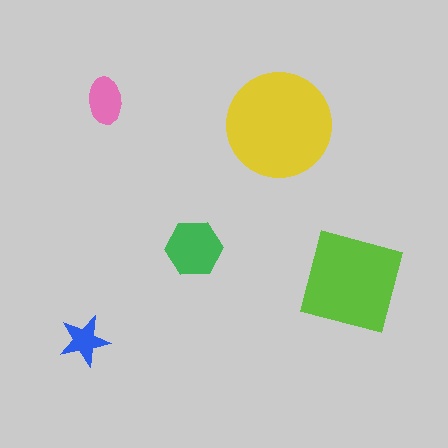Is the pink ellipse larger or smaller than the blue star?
Larger.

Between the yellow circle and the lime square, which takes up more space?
The yellow circle.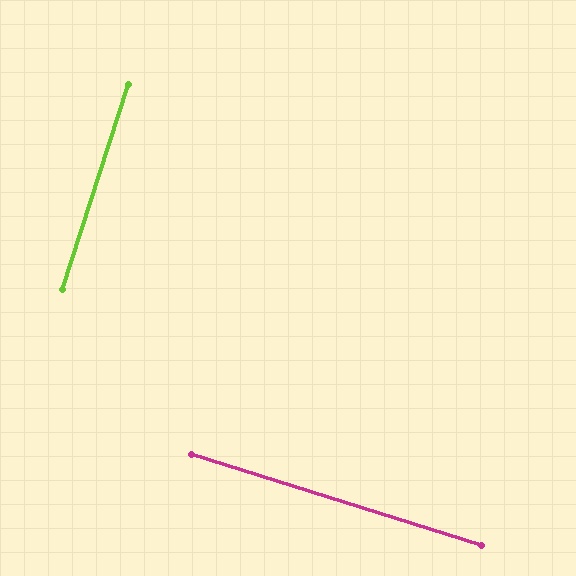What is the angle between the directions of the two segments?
Approximately 90 degrees.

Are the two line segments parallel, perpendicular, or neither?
Perpendicular — they meet at approximately 90°.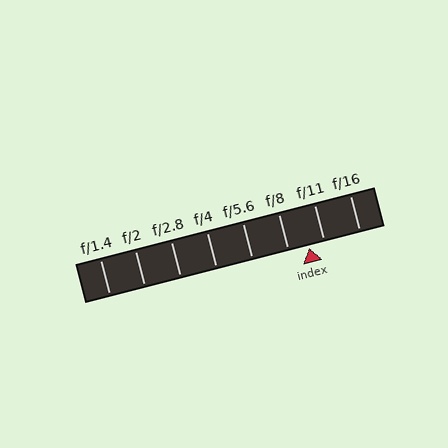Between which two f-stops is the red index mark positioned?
The index mark is between f/8 and f/11.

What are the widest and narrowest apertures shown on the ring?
The widest aperture shown is f/1.4 and the narrowest is f/16.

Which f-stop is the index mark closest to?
The index mark is closest to f/11.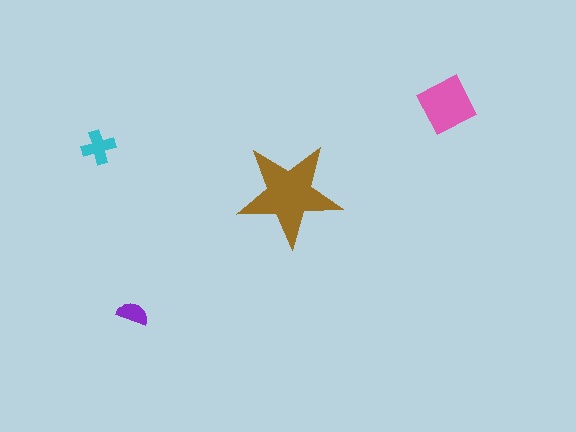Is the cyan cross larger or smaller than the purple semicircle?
Larger.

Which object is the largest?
The brown star.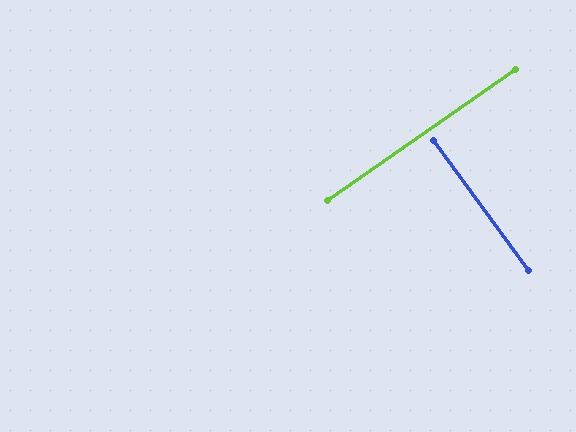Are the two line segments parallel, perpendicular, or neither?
Perpendicular — they meet at approximately 89°.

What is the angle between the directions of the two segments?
Approximately 89 degrees.